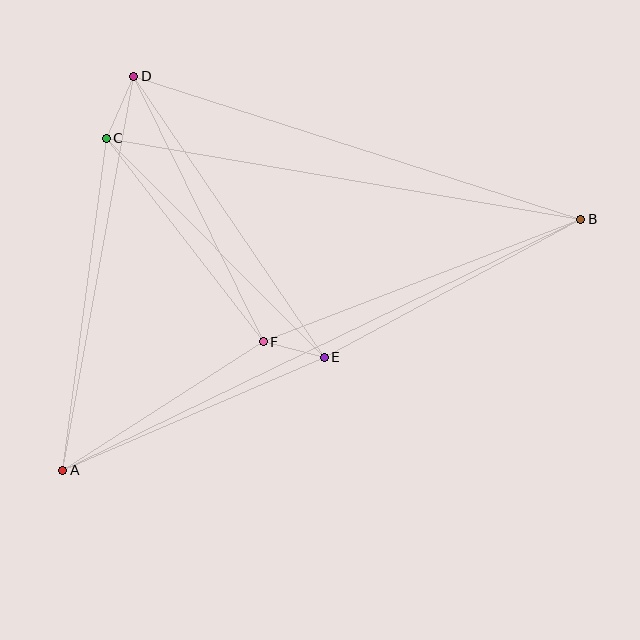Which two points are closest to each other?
Points E and F are closest to each other.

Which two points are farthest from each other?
Points A and B are farthest from each other.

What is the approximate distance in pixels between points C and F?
The distance between C and F is approximately 257 pixels.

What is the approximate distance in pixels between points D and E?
The distance between D and E is approximately 340 pixels.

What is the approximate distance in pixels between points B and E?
The distance between B and E is approximately 291 pixels.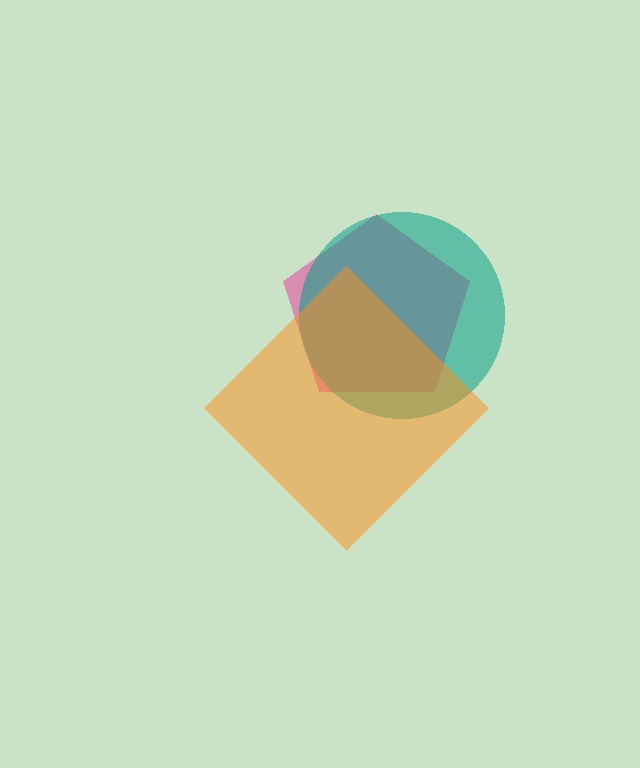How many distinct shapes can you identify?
There are 3 distinct shapes: a pink pentagon, a teal circle, an orange diamond.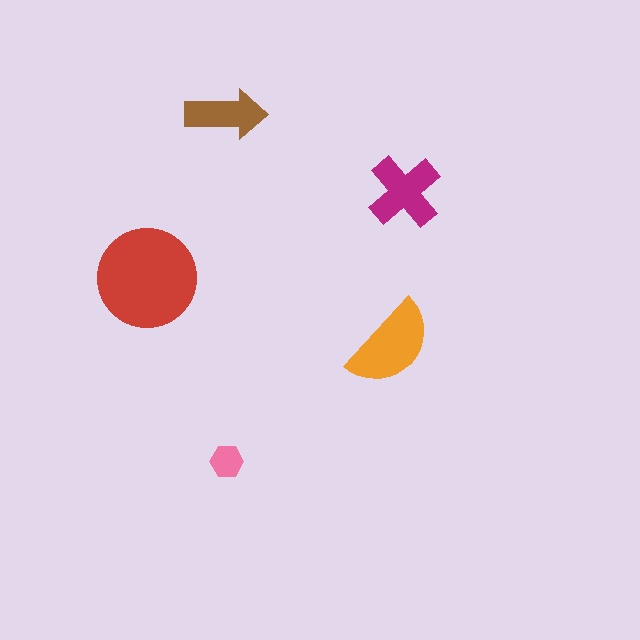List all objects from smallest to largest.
The pink hexagon, the brown arrow, the magenta cross, the orange semicircle, the red circle.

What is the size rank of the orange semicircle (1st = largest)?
2nd.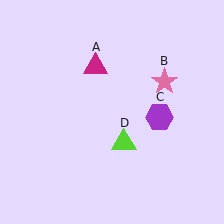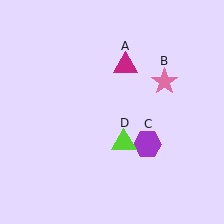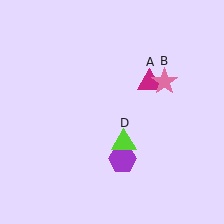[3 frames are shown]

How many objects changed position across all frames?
2 objects changed position: magenta triangle (object A), purple hexagon (object C).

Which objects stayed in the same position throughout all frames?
Pink star (object B) and lime triangle (object D) remained stationary.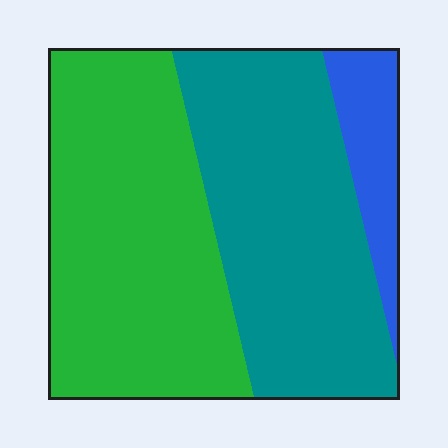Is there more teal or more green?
Green.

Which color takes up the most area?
Green, at roughly 45%.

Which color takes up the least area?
Blue, at roughly 10%.